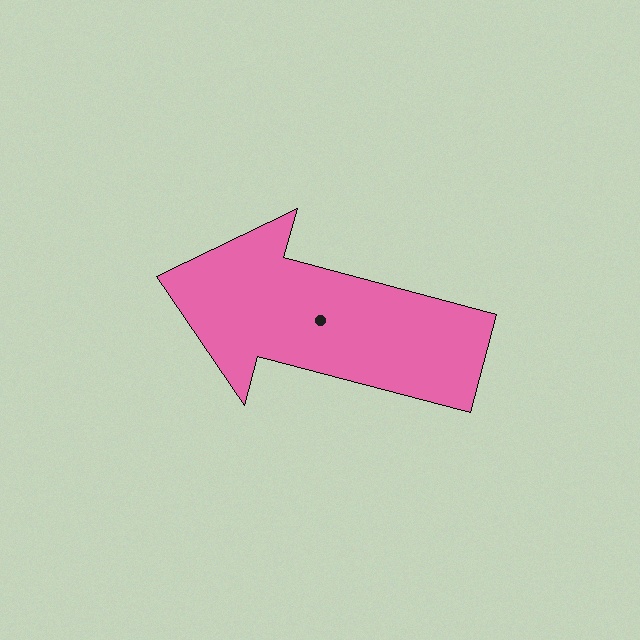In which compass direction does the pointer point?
West.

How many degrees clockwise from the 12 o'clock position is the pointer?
Approximately 285 degrees.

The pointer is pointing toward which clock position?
Roughly 9 o'clock.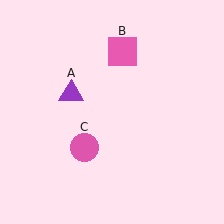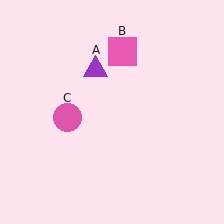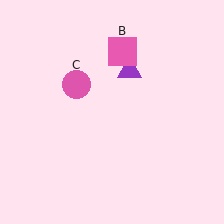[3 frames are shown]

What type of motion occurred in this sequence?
The purple triangle (object A), pink circle (object C) rotated clockwise around the center of the scene.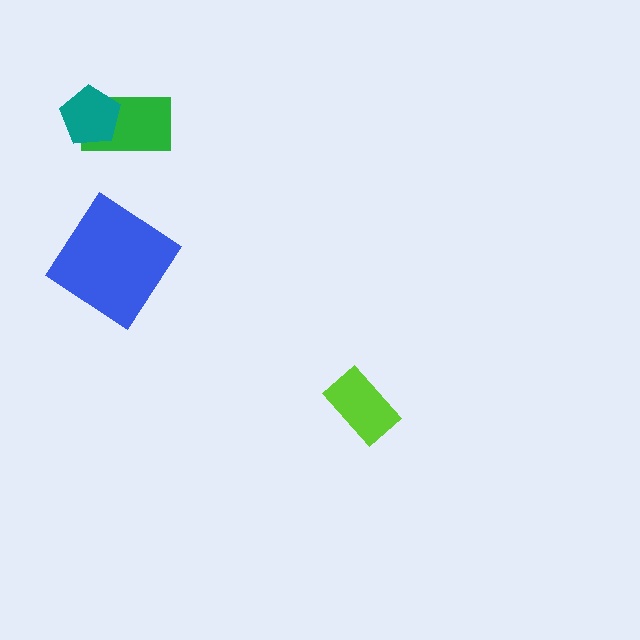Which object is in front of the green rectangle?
The teal pentagon is in front of the green rectangle.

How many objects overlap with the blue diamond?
0 objects overlap with the blue diamond.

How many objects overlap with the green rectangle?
1 object overlaps with the green rectangle.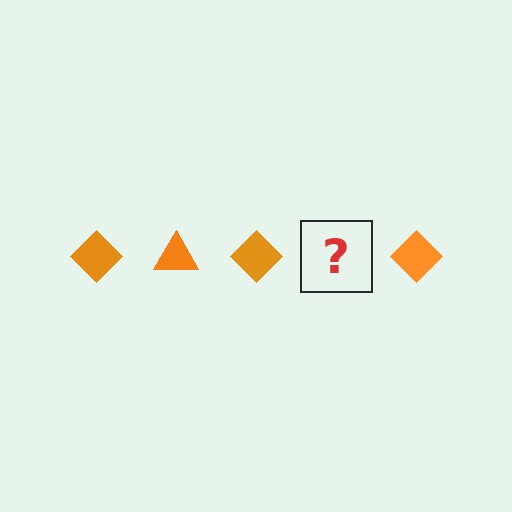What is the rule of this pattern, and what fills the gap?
The rule is that the pattern cycles through diamond, triangle shapes in orange. The gap should be filled with an orange triangle.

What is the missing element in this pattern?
The missing element is an orange triangle.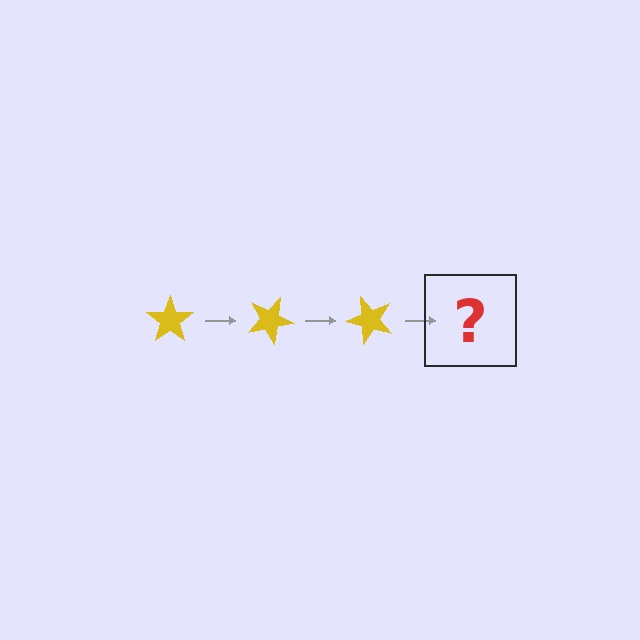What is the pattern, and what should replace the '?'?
The pattern is that the star rotates 25 degrees each step. The '?' should be a yellow star rotated 75 degrees.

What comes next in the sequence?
The next element should be a yellow star rotated 75 degrees.